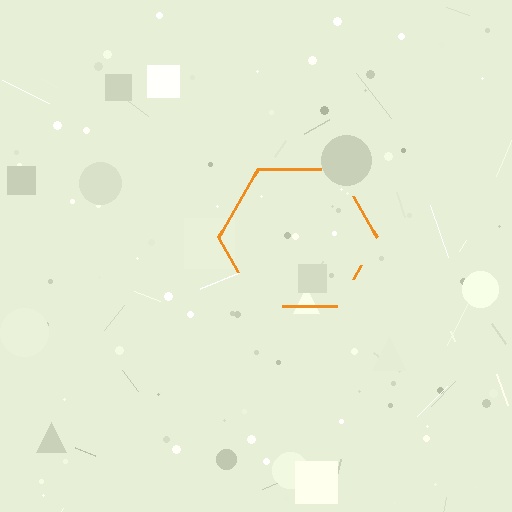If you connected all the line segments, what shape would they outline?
They would outline a hexagon.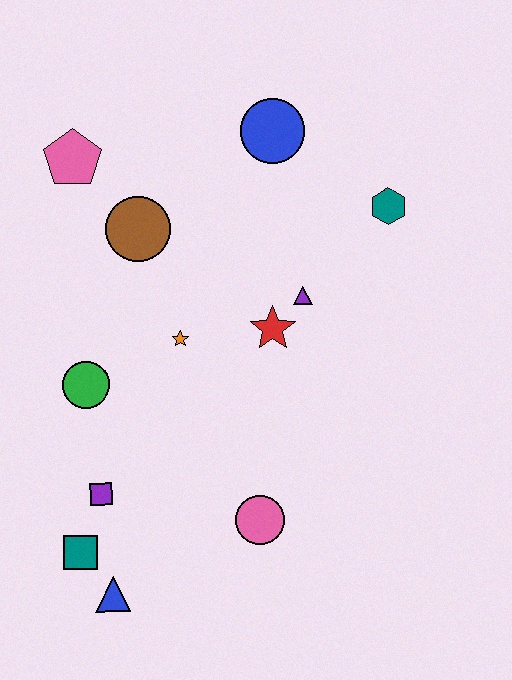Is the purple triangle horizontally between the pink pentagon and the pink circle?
No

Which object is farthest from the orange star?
The blue triangle is farthest from the orange star.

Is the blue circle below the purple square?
No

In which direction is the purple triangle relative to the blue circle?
The purple triangle is below the blue circle.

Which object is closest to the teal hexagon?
The purple triangle is closest to the teal hexagon.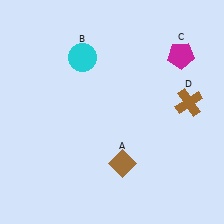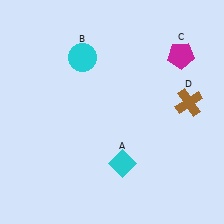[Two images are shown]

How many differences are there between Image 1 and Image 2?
There is 1 difference between the two images.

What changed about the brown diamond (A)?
In Image 1, A is brown. In Image 2, it changed to cyan.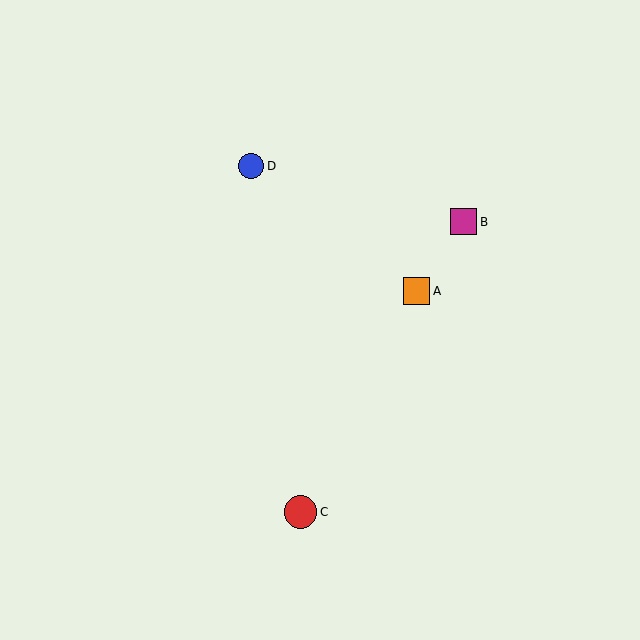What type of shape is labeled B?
Shape B is a magenta square.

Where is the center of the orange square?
The center of the orange square is at (416, 291).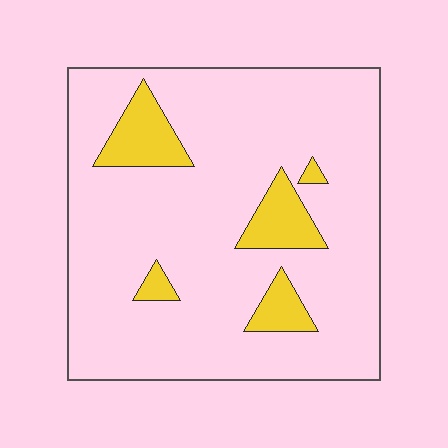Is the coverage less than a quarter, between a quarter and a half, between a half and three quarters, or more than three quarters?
Less than a quarter.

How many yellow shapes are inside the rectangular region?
5.